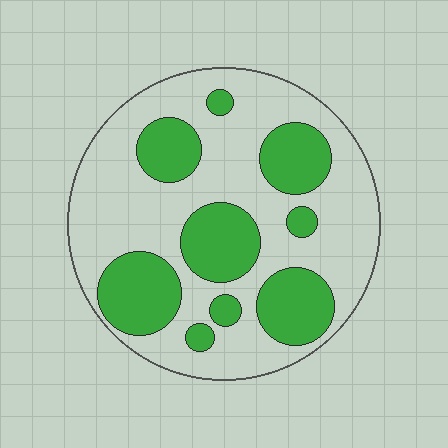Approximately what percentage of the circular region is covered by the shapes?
Approximately 35%.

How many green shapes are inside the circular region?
9.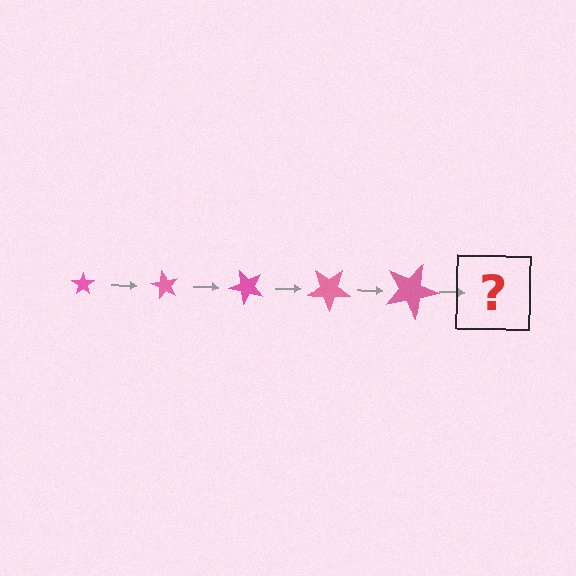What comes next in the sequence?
The next element should be a star, larger than the previous one and rotated 300 degrees from the start.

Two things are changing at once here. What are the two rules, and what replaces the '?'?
The two rules are that the star grows larger each step and it rotates 60 degrees each step. The '?' should be a star, larger than the previous one and rotated 300 degrees from the start.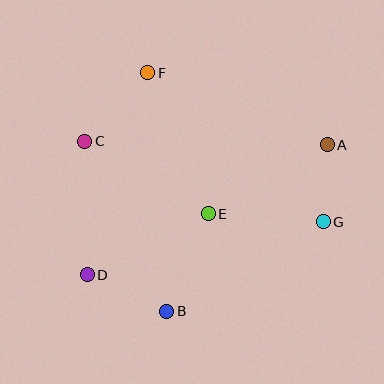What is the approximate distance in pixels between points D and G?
The distance between D and G is approximately 242 pixels.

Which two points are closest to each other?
Points A and G are closest to each other.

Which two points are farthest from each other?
Points A and D are farthest from each other.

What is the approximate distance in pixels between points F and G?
The distance between F and G is approximately 230 pixels.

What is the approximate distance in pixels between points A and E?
The distance between A and E is approximately 137 pixels.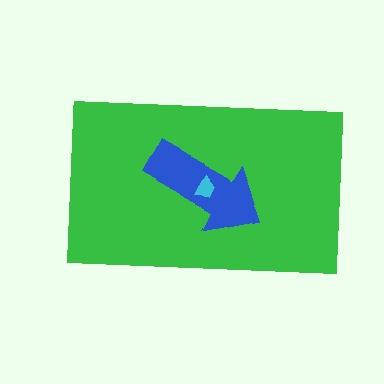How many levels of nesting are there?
3.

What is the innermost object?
The cyan trapezoid.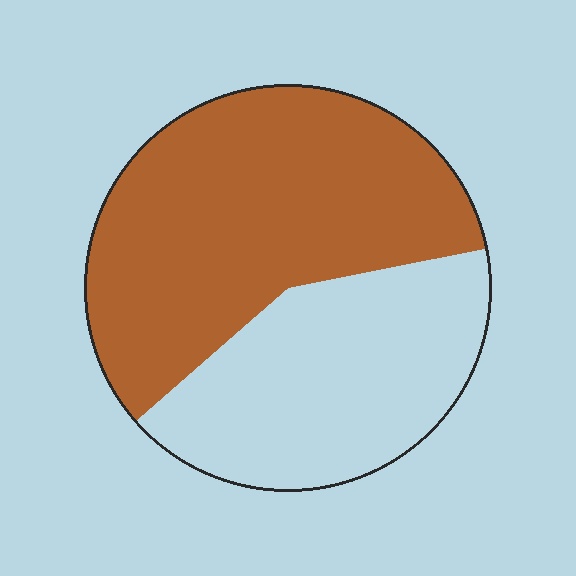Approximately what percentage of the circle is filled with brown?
Approximately 60%.